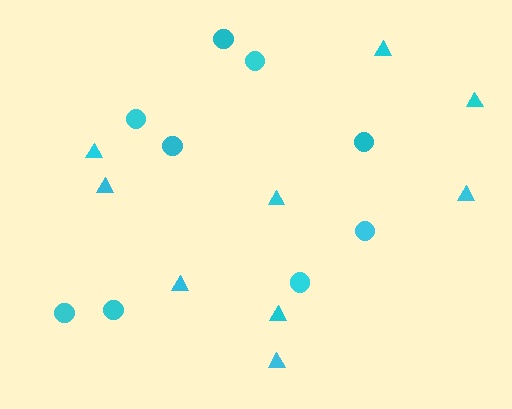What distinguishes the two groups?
There are 2 groups: one group of triangles (9) and one group of circles (9).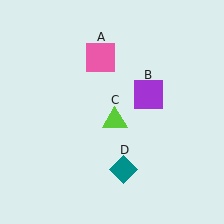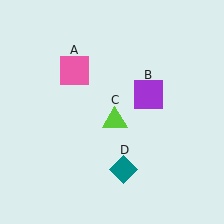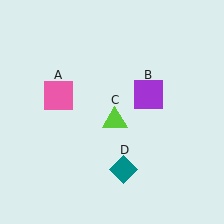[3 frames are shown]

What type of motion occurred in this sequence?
The pink square (object A) rotated counterclockwise around the center of the scene.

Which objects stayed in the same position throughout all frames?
Purple square (object B) and lime triangle (object C) and teal diamond (object D) remained stationary.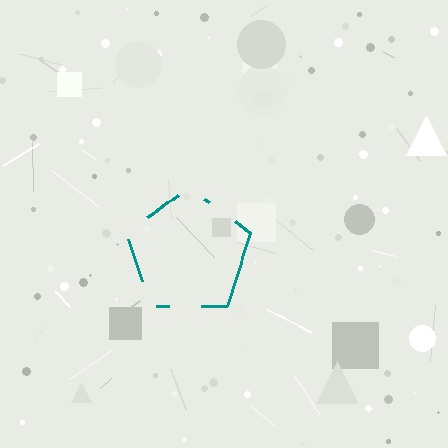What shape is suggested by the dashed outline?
The dashed outline suggests a pentagon.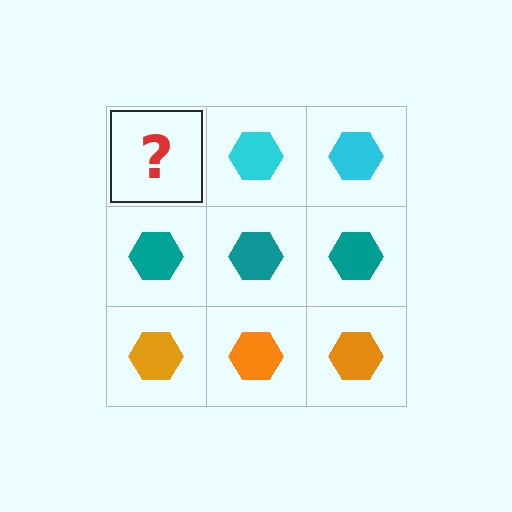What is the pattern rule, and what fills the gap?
The rule is that each row has a consistent color. The gap should be filled with a cyan hexagon.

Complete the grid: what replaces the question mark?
The question mark should be replaced with a cyan hexagon.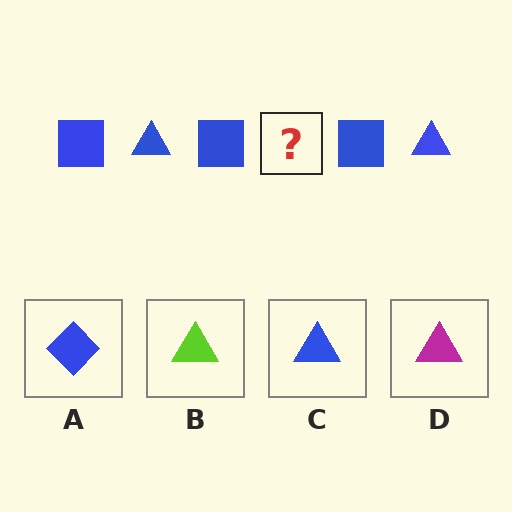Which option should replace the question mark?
Option C.